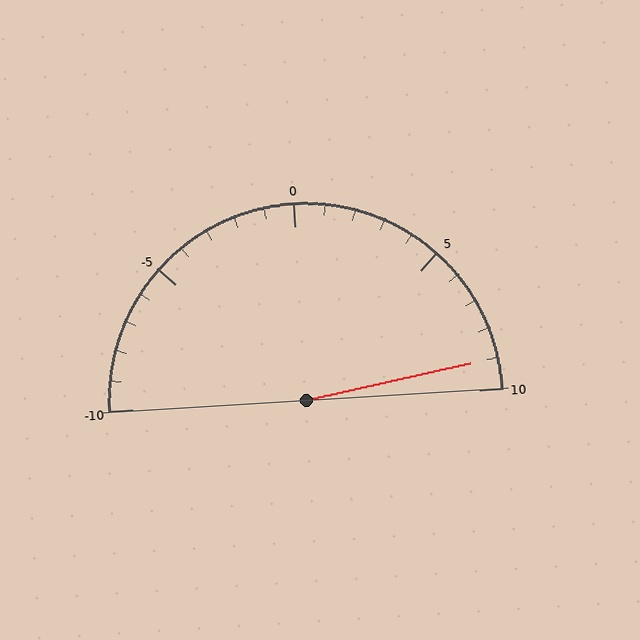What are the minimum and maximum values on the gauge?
The gauge ranges from -10 to 10.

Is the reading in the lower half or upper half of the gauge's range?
The reading is in the upper half of the range (-10 to 10).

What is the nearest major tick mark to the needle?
The nearest major tick mark is 10.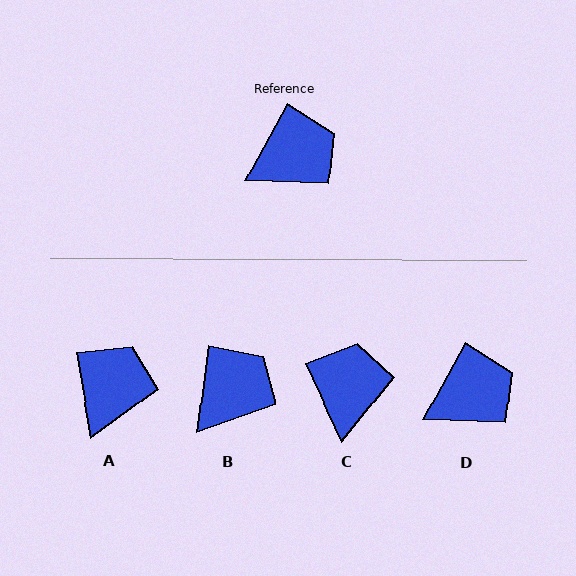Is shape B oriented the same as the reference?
No, it is off by about 22 degrees.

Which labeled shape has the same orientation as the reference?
D.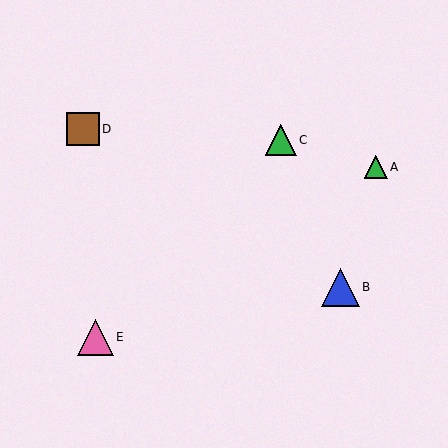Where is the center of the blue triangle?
The center of the blue triangle is at (341, 287).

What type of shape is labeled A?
Shape A is a green triangle.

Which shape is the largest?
The blue triangle (labeled B) is the largest.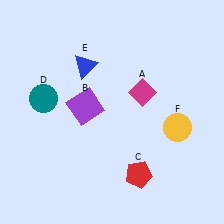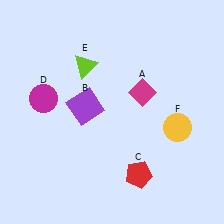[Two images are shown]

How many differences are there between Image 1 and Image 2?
There are 2 differences between the two images.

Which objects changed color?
D changed from teal to magenta. E changed from blue to lime.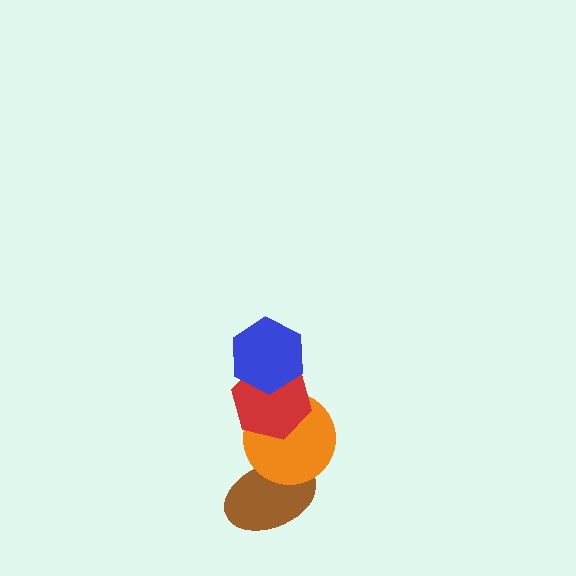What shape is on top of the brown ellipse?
The orange circle is on top of the brown ellipse.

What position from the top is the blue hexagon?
The blue hexagon is 1st from the top.